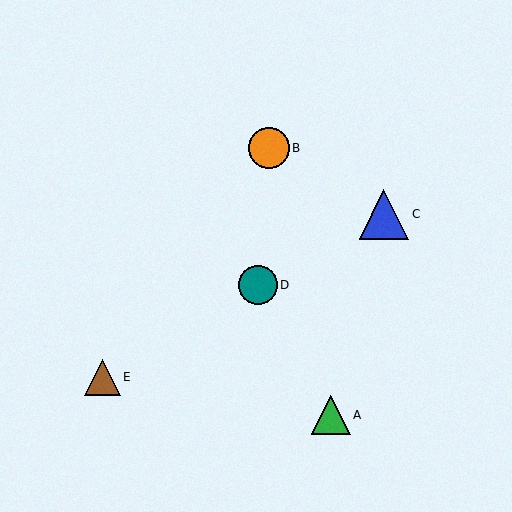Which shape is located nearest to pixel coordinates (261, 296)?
The teal circle (labeled D) at (258, 285) is nearest to that location.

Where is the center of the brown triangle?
The center of the brown triangle is at (102, 377).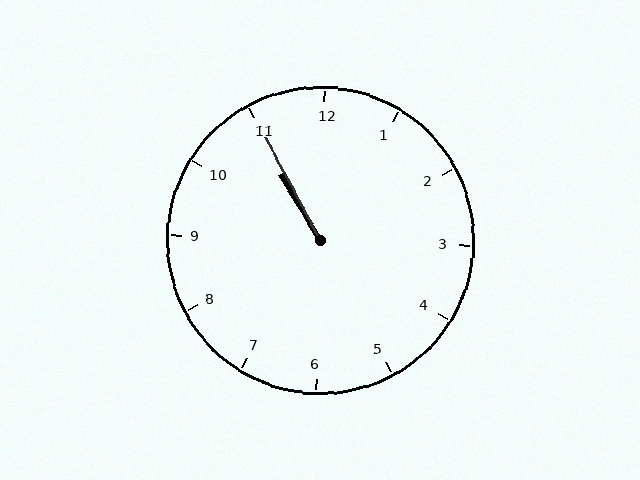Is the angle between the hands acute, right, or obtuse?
It is acute.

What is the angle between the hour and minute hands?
Approximately 2 degrees.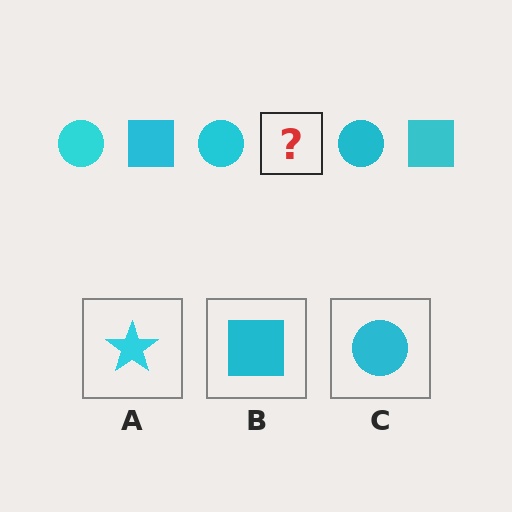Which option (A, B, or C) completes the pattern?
B.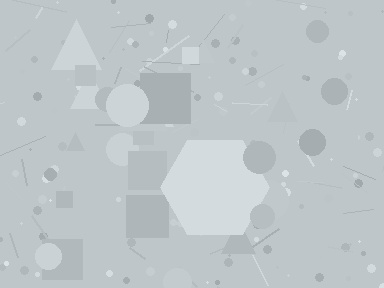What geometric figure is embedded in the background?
A hexagon is embedded in the background.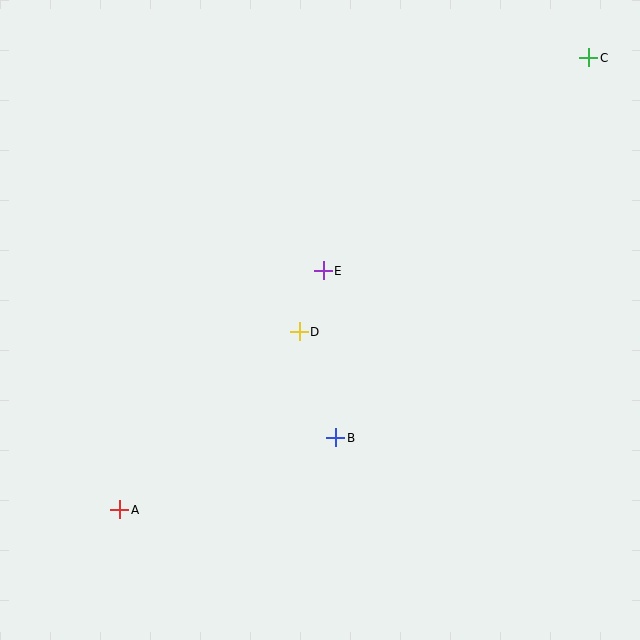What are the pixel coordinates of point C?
Point C is at (589, 58).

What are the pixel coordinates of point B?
Point B is at (336, 438).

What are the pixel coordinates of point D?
Point D is at (299, 332).